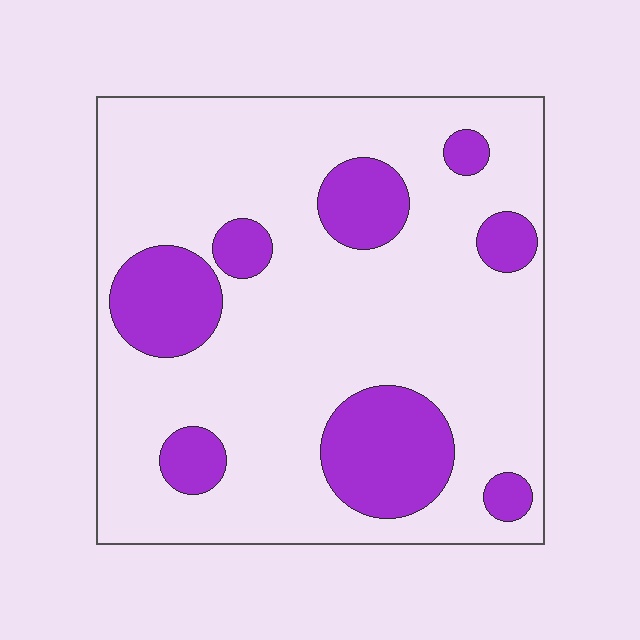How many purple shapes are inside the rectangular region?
8.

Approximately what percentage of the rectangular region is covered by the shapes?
Approximately 20%.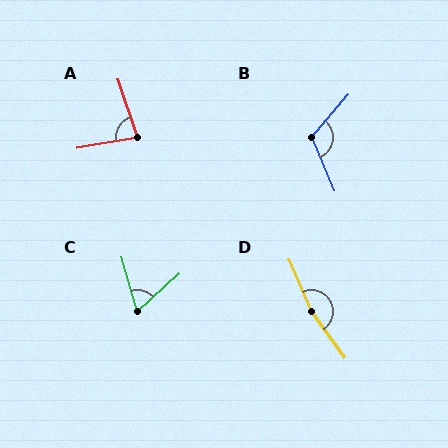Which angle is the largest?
D, at approximately 168 degrees.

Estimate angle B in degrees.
Approximately 116 degrees.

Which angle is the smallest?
C, at approximately 63 degrees.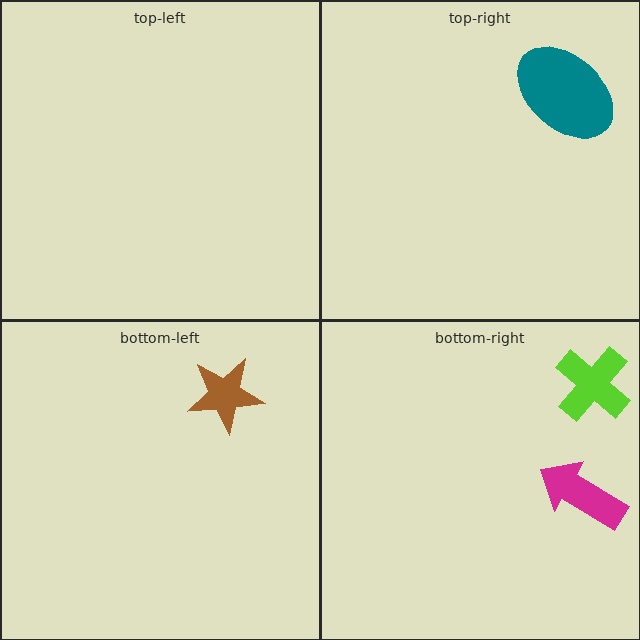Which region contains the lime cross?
The bottom-right region.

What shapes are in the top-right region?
The teal ellipse.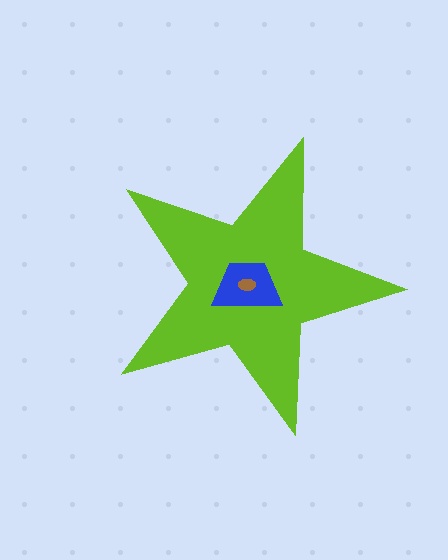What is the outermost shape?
The lime star.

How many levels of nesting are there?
3.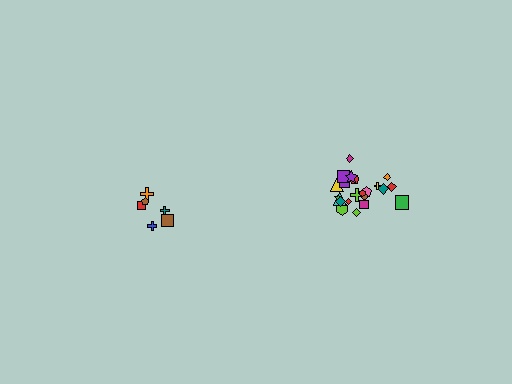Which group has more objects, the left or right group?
The right group.